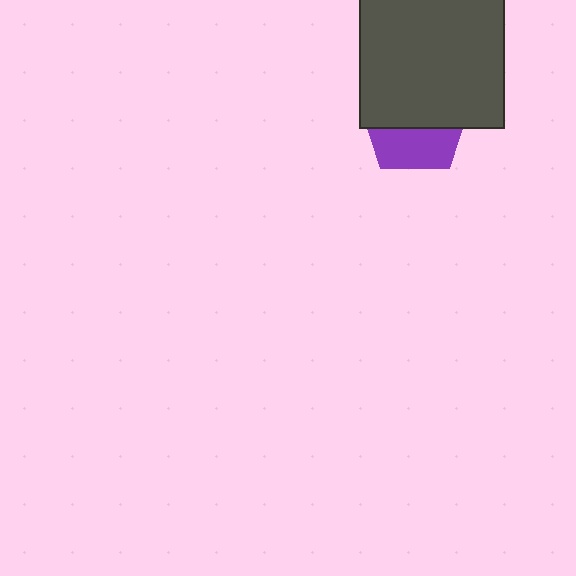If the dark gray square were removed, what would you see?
You would see the complete purple pentagon.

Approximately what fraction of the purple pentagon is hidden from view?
Roughly 60% of the purple pentagon is hidden behind the dark gray square.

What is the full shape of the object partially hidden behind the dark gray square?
The partially hidden object is a purple pentagon.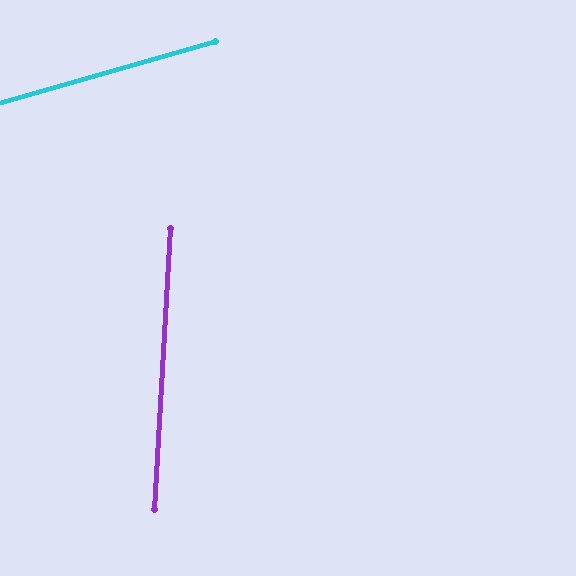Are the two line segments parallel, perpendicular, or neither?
Neither parallel nor perpendicular — they differ by about 71°.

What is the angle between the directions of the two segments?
Approximately 71 degrees.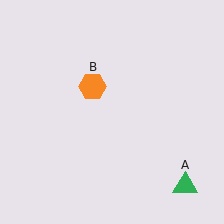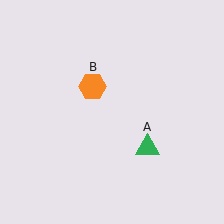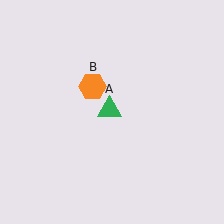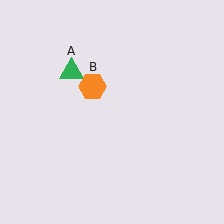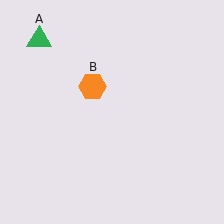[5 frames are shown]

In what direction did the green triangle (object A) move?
The green triangle (object A) moved up and to the left.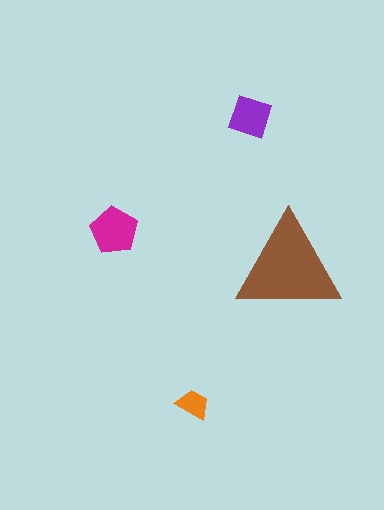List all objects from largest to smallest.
The brown triangle, the magenta pentagon, the purple diamond, the orange trapezoid.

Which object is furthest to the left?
The magenta pentagon is leftmost.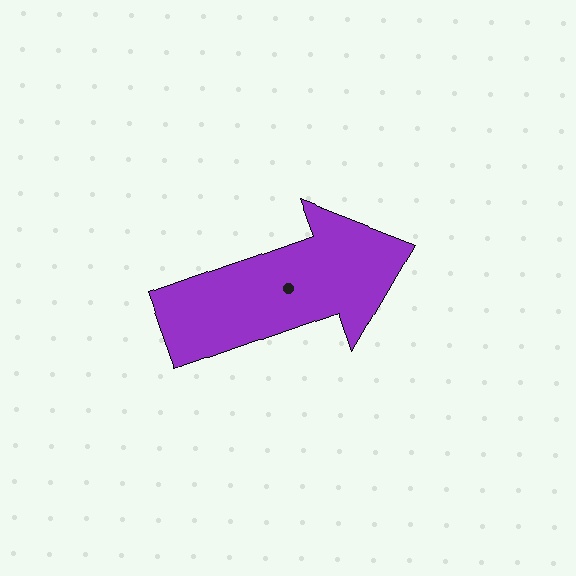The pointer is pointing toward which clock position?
Roughly 2 o'clock.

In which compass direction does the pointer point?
East.